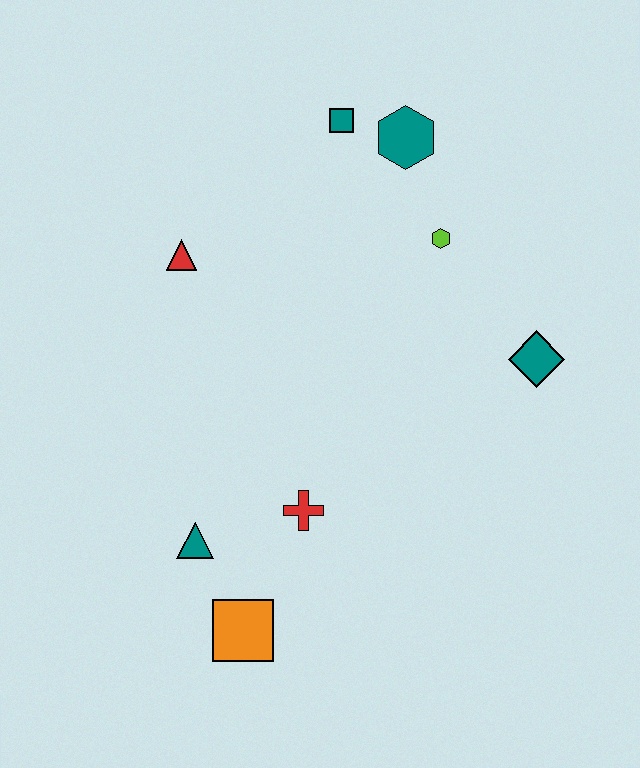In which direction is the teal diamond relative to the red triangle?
The teal diamond is to the right of the red triangle.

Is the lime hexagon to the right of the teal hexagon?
Yes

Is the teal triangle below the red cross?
Yes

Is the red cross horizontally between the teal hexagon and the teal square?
No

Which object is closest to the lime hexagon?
The teal hexagon is closest to the lime hexagon.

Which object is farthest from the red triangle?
The orange square is farthest from the red triangle.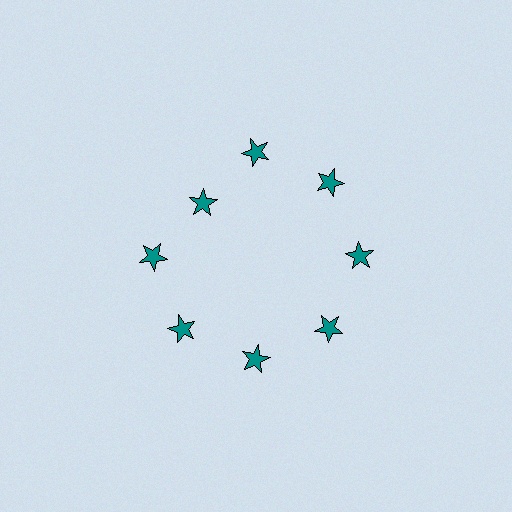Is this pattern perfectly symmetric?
No. The 8 teal stars are arranged in a ring, but one element near the 10 o'clock position is pulled inward toward the center, breaking the 8-fold rotational symmetry.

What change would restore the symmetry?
The symmetry would be restored by moving it outward, back onto the ring so that all 8 stars sit at equal angles and equal distance from the center.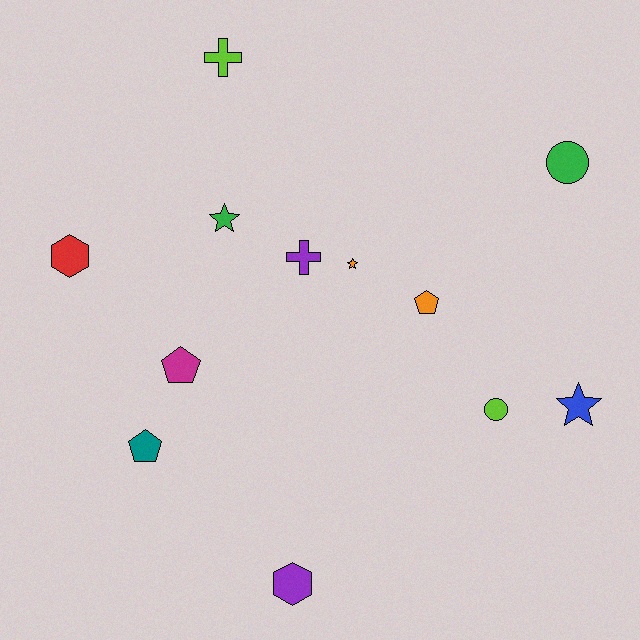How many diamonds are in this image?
There are no diamonds.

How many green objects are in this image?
There are 2 green objects.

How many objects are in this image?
There are 12 objects.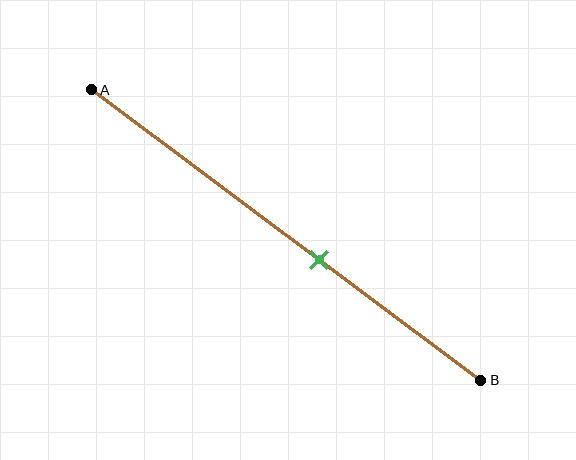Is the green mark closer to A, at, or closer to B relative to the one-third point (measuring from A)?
The green mark is closer to point B than the one-third point of segment AB.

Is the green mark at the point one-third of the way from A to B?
No, the mark is at about 60% from A, not at the 33% one-third point.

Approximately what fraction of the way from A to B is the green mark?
The green mark is approximately 60% of the way from A to B.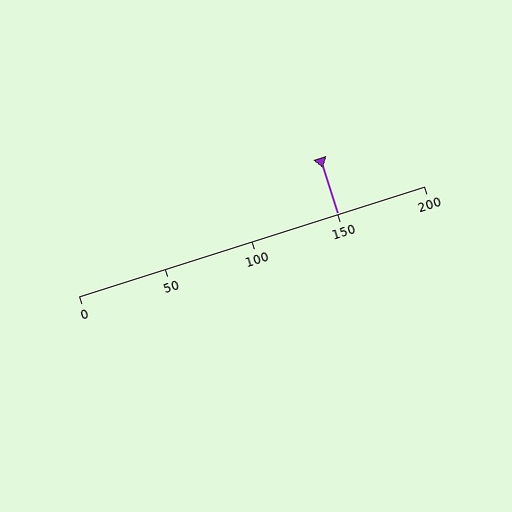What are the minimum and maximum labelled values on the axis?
The axis runs from 0 to 200.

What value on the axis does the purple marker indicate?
The marker indicates approximately 150.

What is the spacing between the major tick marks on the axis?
The major ticks are spaced 50 apart.